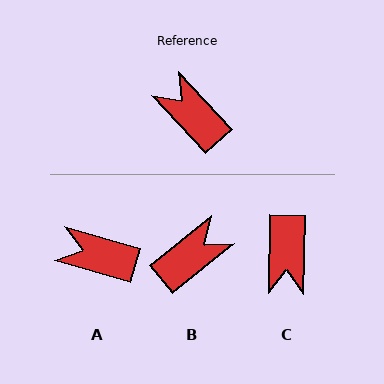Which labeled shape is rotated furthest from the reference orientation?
C, about 136 degrees away.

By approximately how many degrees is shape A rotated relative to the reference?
Approximately 31 degrees counter-clockwise.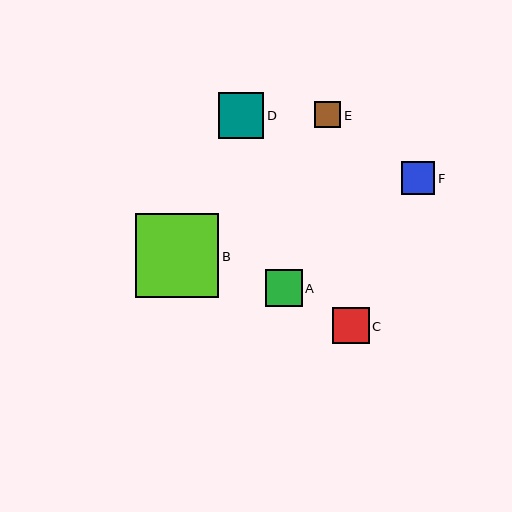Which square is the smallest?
Square E is the smallest with a size of approximately 26 pixels.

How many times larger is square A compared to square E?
Square A is approximately 1.4 times the size of square E.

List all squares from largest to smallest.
From largest to smallest: B, D, A, C, F, E.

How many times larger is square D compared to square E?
Square D is approximately 1.8 times the size of square E.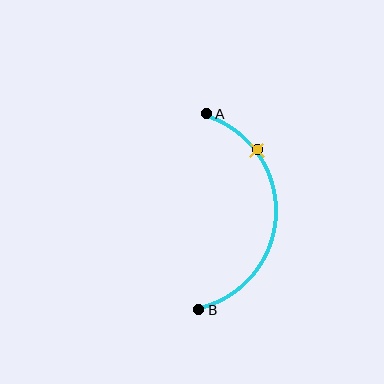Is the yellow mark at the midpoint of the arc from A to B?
No. The yellow mark lies on the arc but is closer to endpoint A. The arc midpoint would be at the point on the curve equidistant along the arc from both A and B.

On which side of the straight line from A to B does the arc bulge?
The arc bulges to the right of the straight line connecting A and B.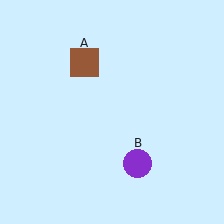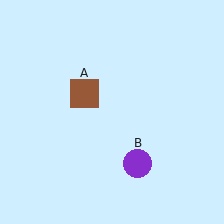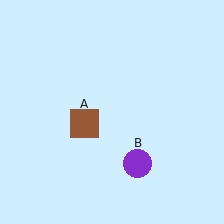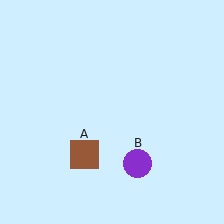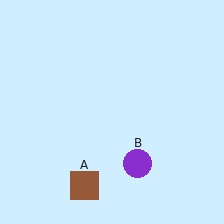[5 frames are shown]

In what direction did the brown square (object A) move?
The brown square (object A) moved down.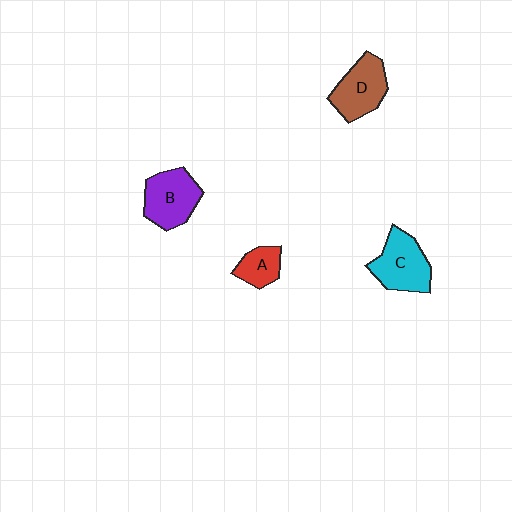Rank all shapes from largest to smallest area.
From largest to smallest: C (cyan), B (purple), D (brown), A (red).